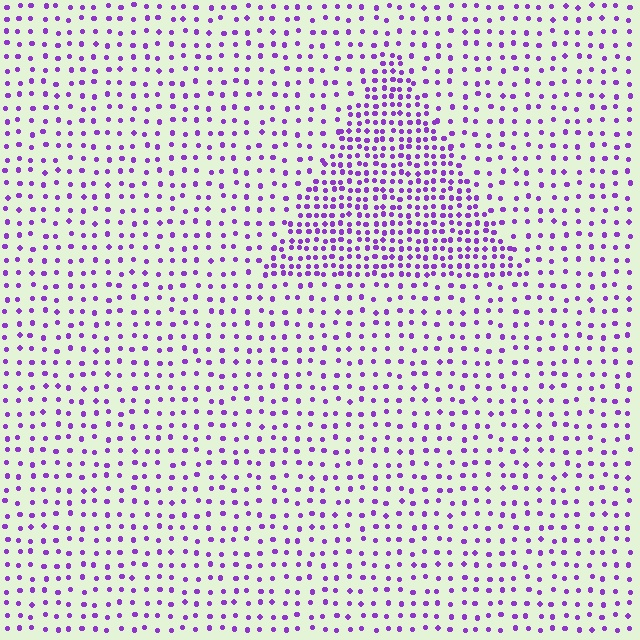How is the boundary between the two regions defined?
The boundary is defined by a change in element density (approximately 2.3x ratio). All elements are the same color, size, and shape.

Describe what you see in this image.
The image contains small purple elements arranged at two different densities. A triangle-shaped region is visible where the elements are more densely packed than the surrounding area.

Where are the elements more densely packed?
The elements are more densely packed inside the triangle boundary.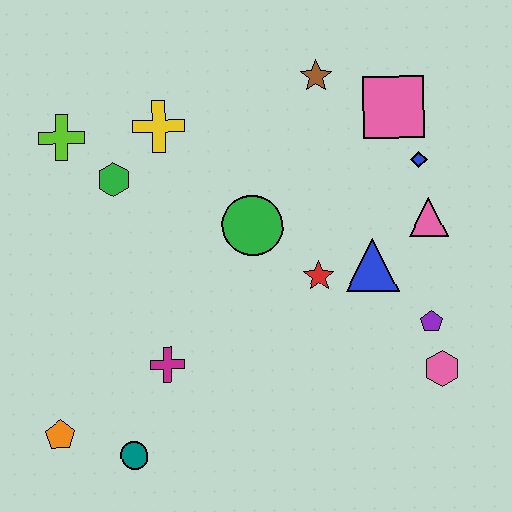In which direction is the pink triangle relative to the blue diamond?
The pink triangle is below the blue diamond.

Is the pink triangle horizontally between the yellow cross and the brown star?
No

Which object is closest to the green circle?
The red star is closest to the green circle.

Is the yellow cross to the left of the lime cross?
No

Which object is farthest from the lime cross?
The pink hexagon is farthest from the lime cross.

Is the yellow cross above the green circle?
Yes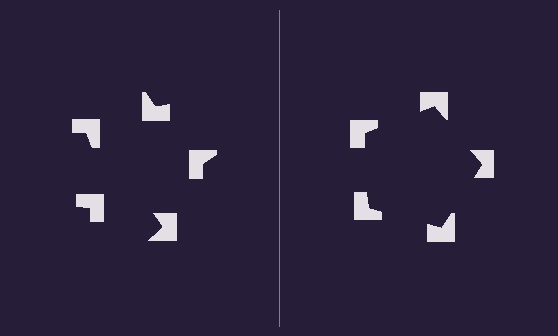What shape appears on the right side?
An illusory pentagon.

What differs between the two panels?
The notched squares are positioned identically on both sides; only the wedge orientations differ. On the right they align to a pentagon; on the left they are misaligned.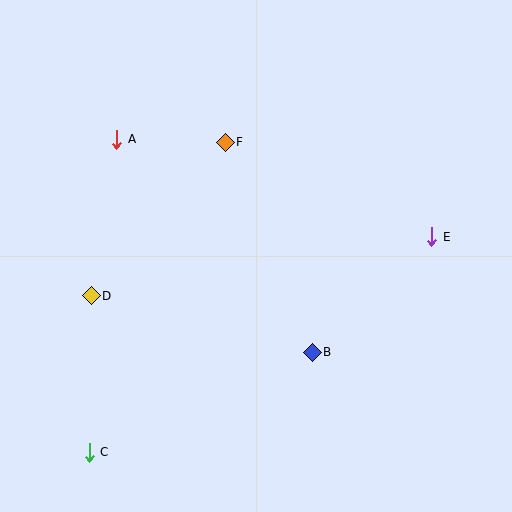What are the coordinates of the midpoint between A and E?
The midpoint between A and E is at (274, 188).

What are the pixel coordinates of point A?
Point A is at (117, 139).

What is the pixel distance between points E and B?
The distance between E and B is 166 pixels.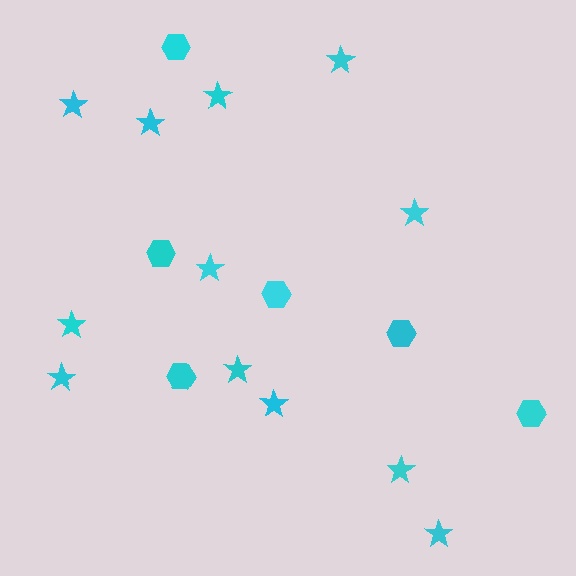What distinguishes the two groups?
There are 2 groups: one group of hexagons (6) and one group of stars (12).